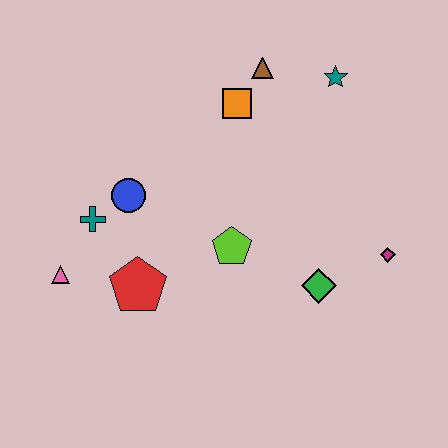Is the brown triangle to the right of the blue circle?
Yes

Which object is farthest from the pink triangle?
The teal star is farthest from the pink triangle.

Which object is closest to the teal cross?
The blue circle is closest to the teal cross.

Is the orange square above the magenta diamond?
Yes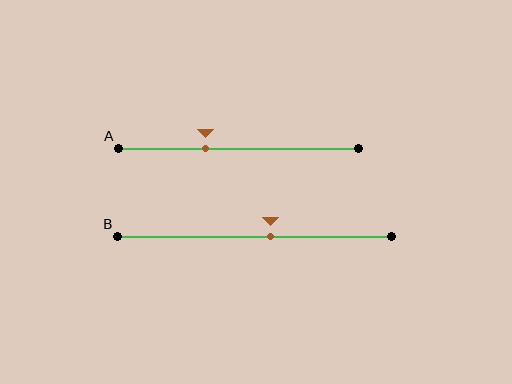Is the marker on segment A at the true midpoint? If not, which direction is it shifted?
No, the marker on segment A is shifted to the left by about 14% of the segment length.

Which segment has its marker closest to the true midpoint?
Segment B has its marker closest to the true midpoint.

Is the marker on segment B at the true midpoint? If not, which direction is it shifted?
No, the marker on segment B is shifted to the right by about 6% of the segment length.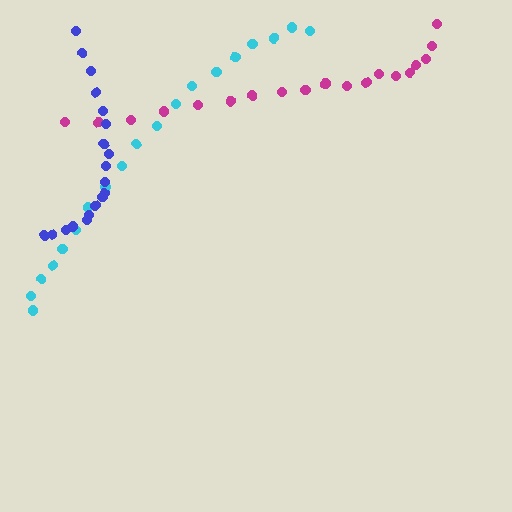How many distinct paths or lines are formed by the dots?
There are 3 distinct paths.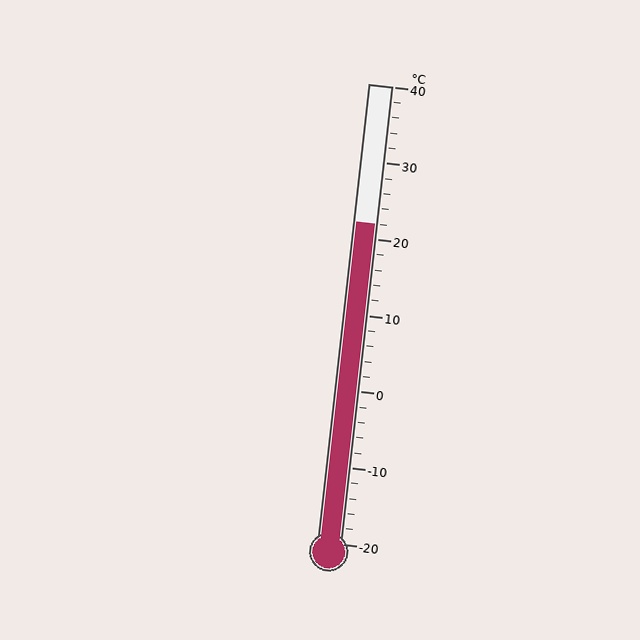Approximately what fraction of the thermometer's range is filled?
The thermometer is filled to approximately 70% of its range.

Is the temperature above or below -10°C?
The temperature is above -10°C.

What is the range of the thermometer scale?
The thermometer scale ranges from -20°C to 40°C.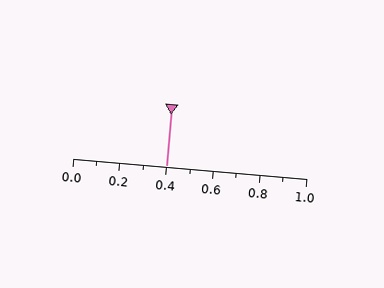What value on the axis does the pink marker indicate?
The marker indicates approximately 0.4.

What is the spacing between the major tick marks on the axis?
The major ticks are spaced 0.2 apart.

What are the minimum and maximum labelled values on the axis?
The axis runs from 0.0 to 1.0.